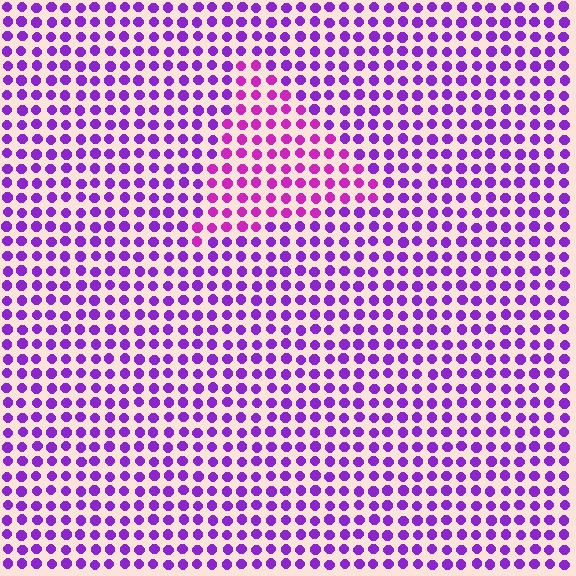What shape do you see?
I see a triangle.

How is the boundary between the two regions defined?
The boundary is defined purely by a slight shift in hue (about 29 degrees). Spacing, size, and orientation are identical on both sides.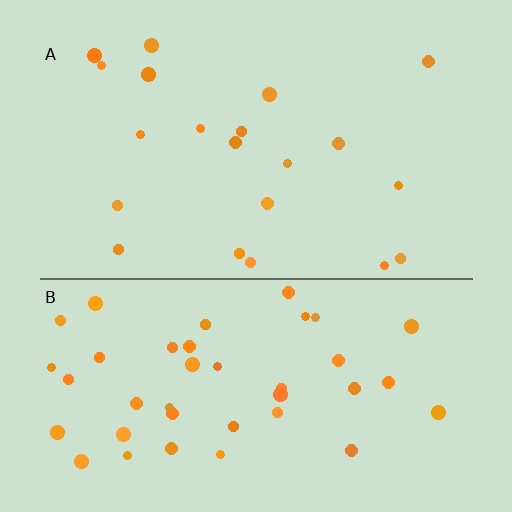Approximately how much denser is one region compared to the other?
Approximately 2.0× — region B over region A.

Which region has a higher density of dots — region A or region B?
B (the bottom).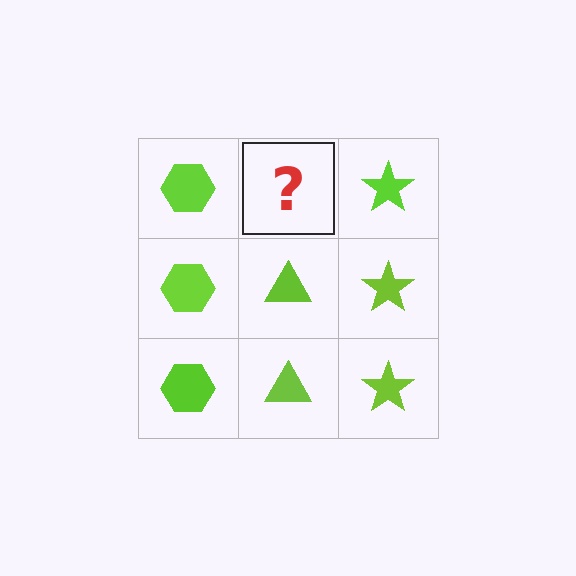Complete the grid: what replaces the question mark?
The question mark should be replaced with a lime triangle.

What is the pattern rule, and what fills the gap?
The rule is that each column has a consistent shape. The gap should be filled with a lime triangle.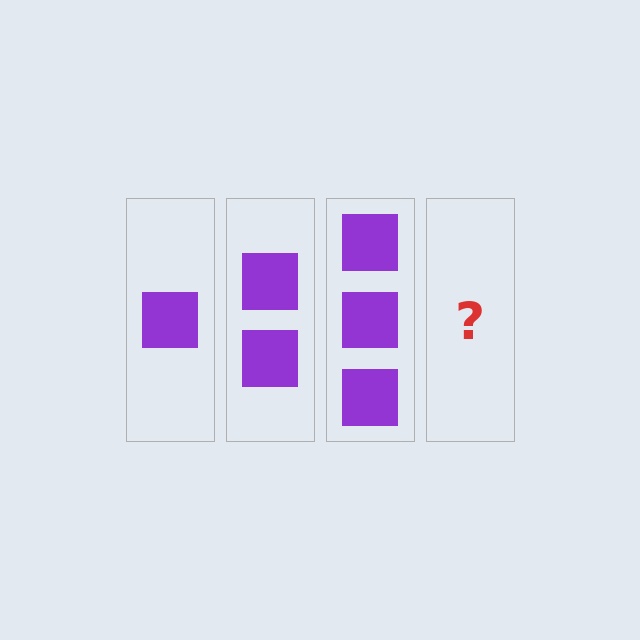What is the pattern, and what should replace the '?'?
The pattern is that each step adds one more square. The '?' should be 4 squares.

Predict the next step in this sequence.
The next step is 4 squares.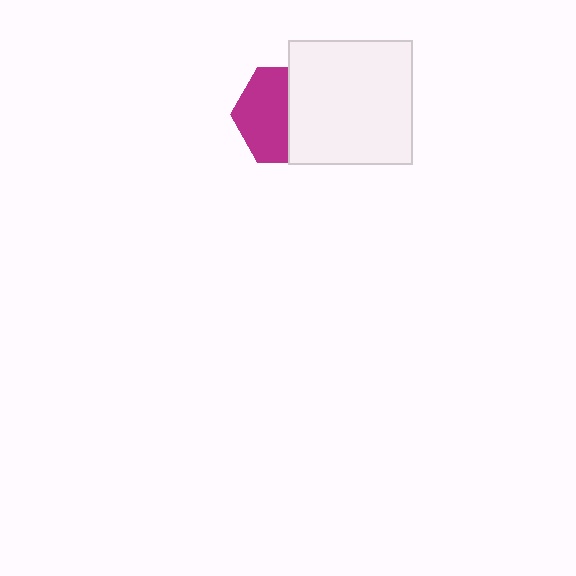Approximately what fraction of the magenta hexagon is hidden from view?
Roughly 47% of the magenta hexagon is hidden behind the white square.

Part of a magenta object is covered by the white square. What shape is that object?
It is a hexagon.